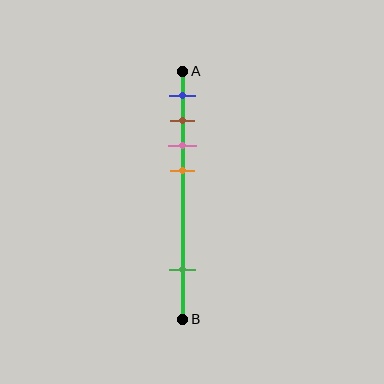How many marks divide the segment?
There are 5 marks dividing the segment.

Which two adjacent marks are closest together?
The brown and pink marks are the closest adjacent pair.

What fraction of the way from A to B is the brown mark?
The brown mark is approximately 20% (0.2) of the way from A to B.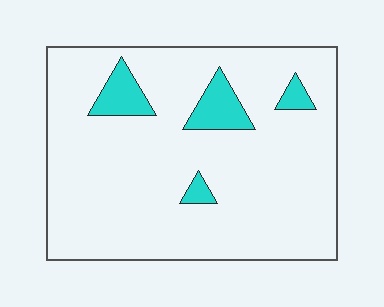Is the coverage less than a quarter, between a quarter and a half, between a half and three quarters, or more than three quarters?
Less than a quarter.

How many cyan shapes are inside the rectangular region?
4.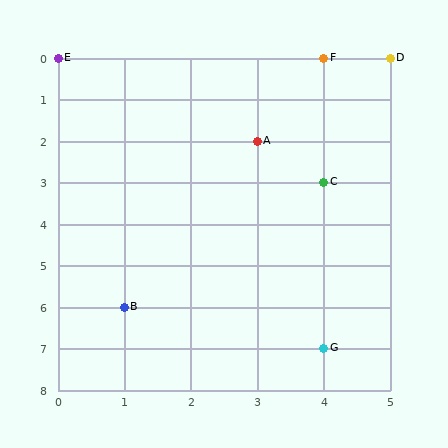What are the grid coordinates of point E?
Point E is at grid coordinates (0, 0).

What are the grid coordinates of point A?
Point A is at grid coordinates (3, 2).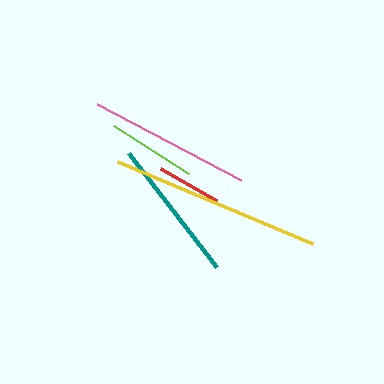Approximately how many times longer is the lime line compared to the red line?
The lime line is approximately 1.4 times the length of the red line.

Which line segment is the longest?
The yellow line is the longest at approximately 212 pixels.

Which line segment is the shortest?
The red line is the shortest at approximately 64 pixels.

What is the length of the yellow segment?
The yellow segment is approximately 212 pixels long.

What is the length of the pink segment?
The pink segment is approximately 163 pixels long.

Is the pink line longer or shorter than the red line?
The pink line is longer than the red line.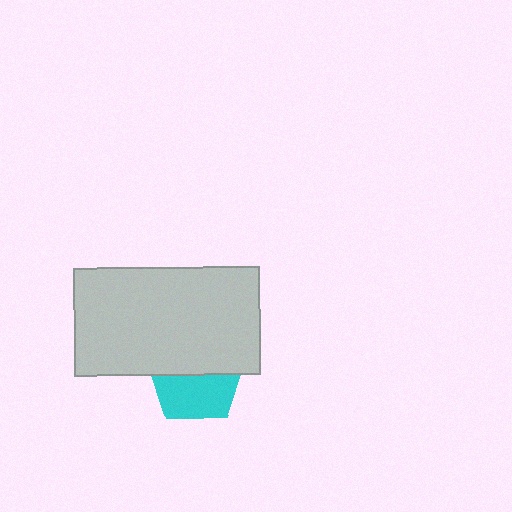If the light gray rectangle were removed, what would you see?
You would see the complete cyan pentagon.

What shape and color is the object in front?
The object in front is a light gray rectangle.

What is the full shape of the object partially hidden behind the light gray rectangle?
The partially hidden object is a cyan pentagon.